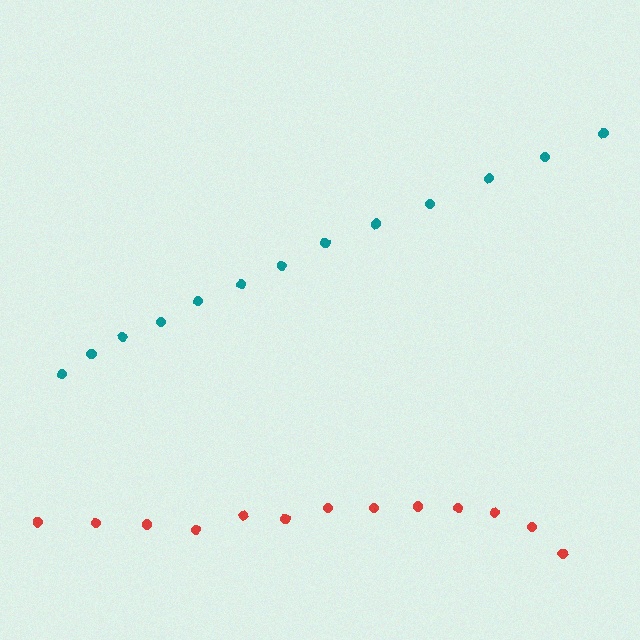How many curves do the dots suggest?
There are 2 distinct paths.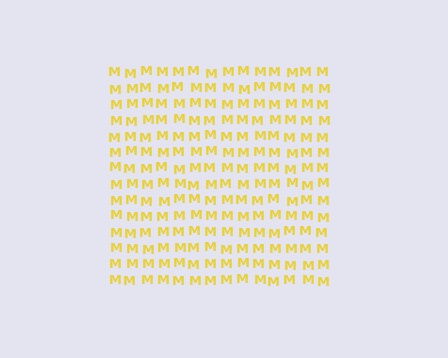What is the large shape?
The large shape is a square.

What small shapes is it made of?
It is made of small letter M's.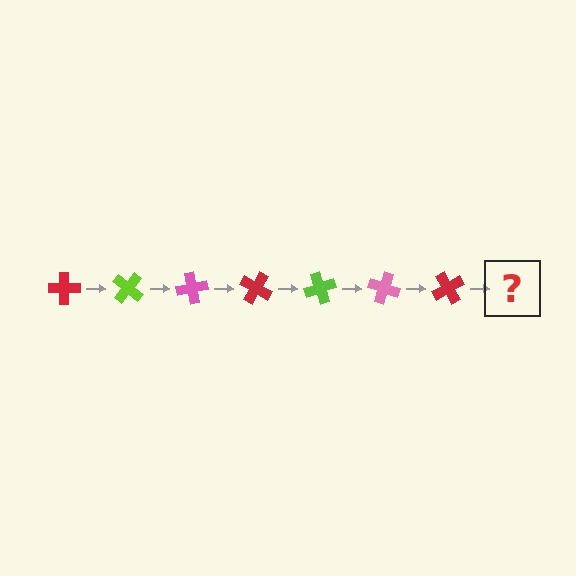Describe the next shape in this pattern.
It should be a lime cross, rotated 280 degrees from the start.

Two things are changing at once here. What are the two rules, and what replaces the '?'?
The two rules are that it rotates 40 degrees each step and the color cycles through red, lime, and pink. The '?' should be a lime cross, rotated 280 degrees from the start.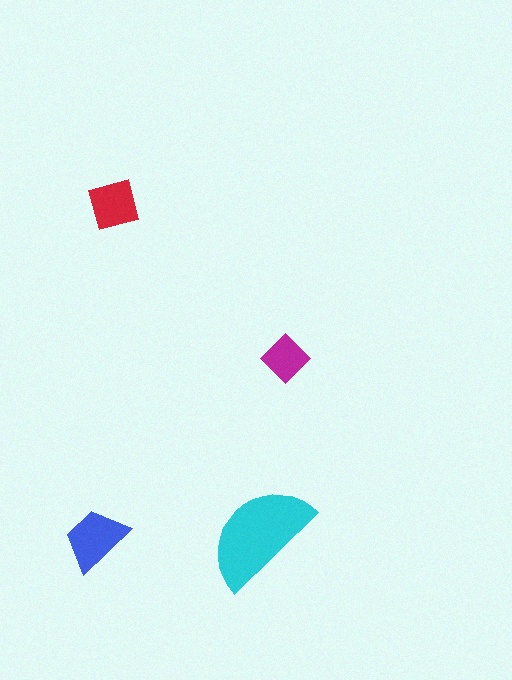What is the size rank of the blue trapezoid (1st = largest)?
2nd.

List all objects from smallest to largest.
The magenta diamond, the red square, the blue trapezoid, the cyan semicircle.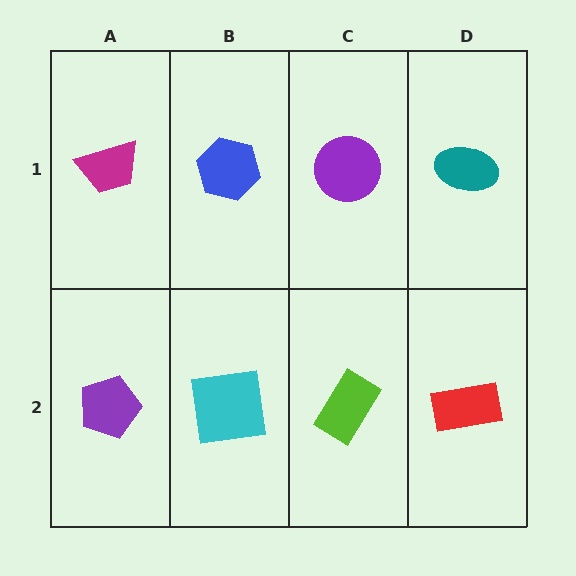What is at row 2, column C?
A lime rectangle.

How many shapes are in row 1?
4 shapes.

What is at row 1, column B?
A blue hexagon.